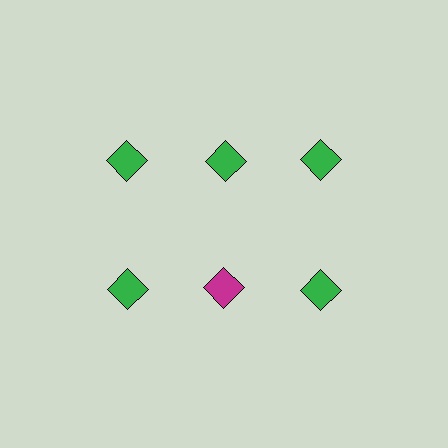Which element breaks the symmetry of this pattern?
The magenta diamond in the second row, second from left column breaks the symmetry. All other shapes are green diamonds.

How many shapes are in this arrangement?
There are 6 shapes arranged in a grid pattern.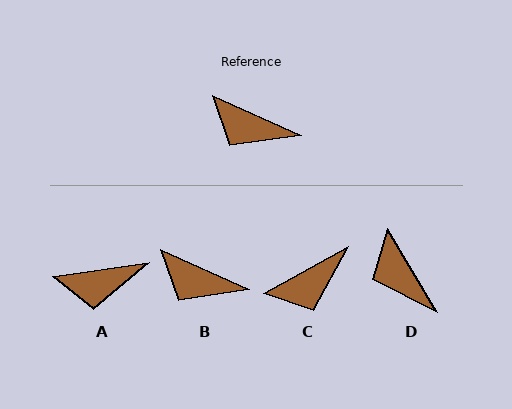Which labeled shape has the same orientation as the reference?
B.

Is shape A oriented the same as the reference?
No, it is off by about 32 degrees.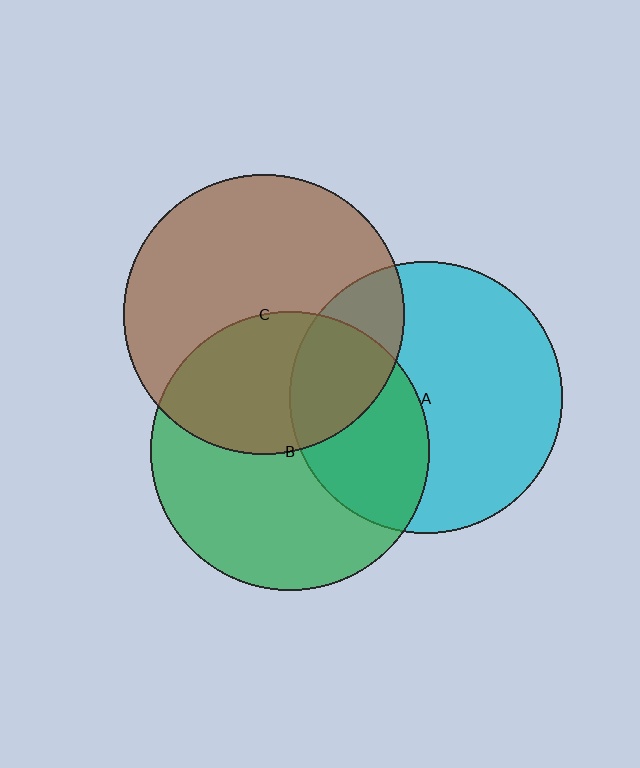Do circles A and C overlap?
Yes.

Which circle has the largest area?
Circle C (brown).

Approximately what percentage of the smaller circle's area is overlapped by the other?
Approximately 25%.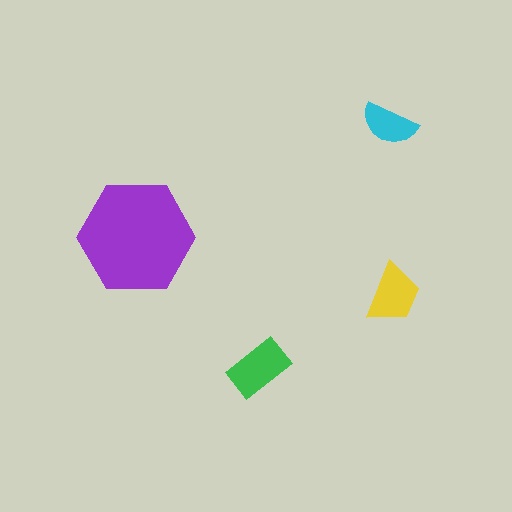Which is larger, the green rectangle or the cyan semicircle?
The green rectangle.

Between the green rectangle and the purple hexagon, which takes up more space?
The purple hexagon.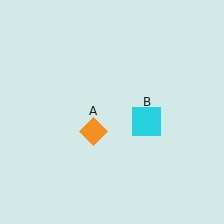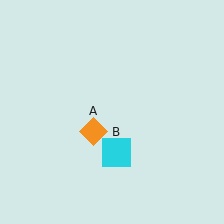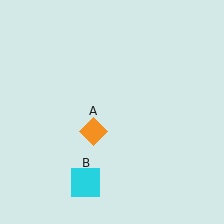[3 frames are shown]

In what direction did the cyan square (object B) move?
The cyan square (object B) moved down and to the left.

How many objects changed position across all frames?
1 object changed position: cyan square (object B).